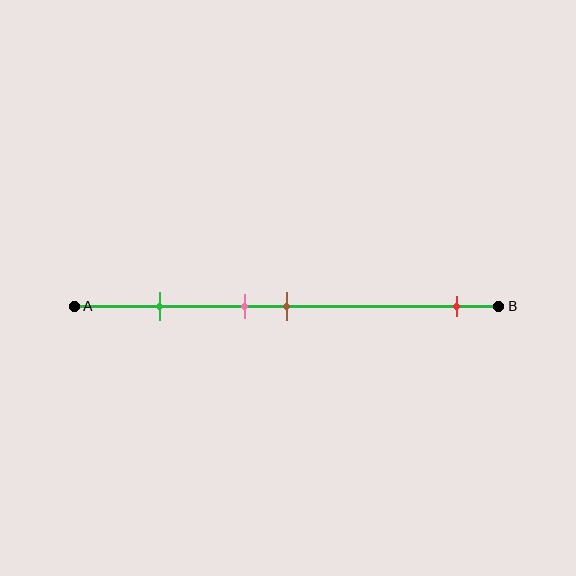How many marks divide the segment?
There are 4 marks dividing the segment.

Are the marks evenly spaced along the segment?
No, the marks are not evenly spaced.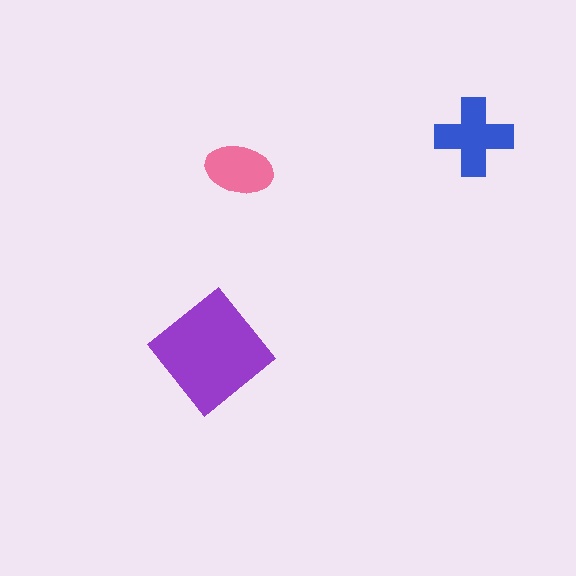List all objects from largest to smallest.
The purple diamond, the blue cross, the pink ellipse.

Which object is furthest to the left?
The purple diamond is leftmost.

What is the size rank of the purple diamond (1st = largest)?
1st.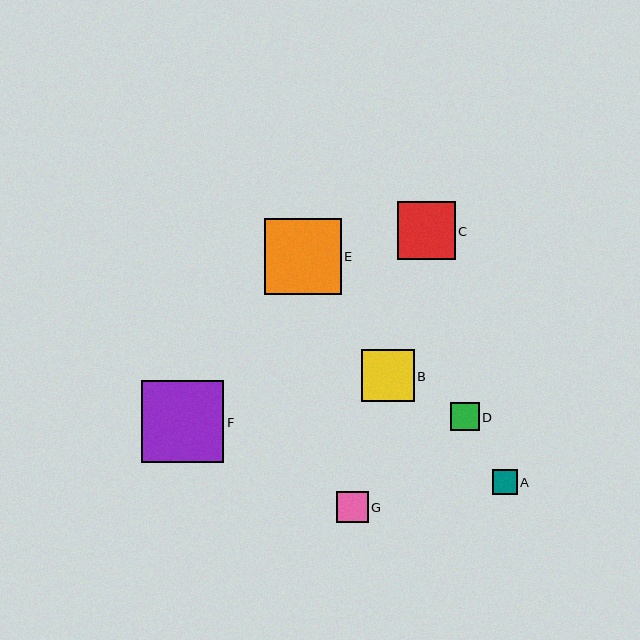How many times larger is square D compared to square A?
Square D is approximately 1.1 times the size of square A.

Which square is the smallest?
Square A is the smallest with a size of approximately 25 pixels.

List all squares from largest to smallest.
From largest to smallest: F, E, C, B, G, D, A.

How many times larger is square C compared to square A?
Square C is approximately 2.3 times the size of square A.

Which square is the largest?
Square F is the largest with a size of approximately 82 pixels.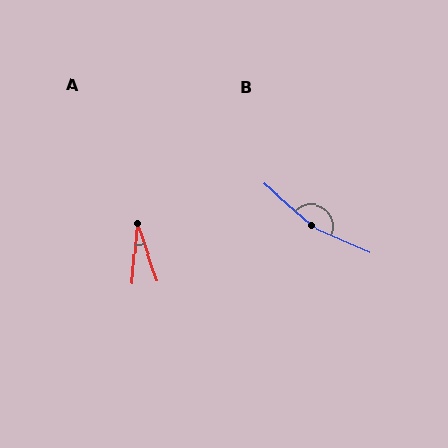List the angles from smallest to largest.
A (24°), B (162°).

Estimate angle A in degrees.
Approximately 24 degrees.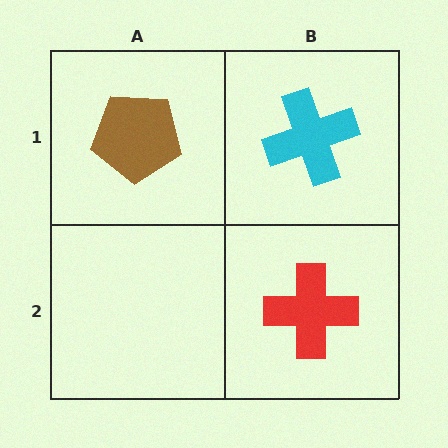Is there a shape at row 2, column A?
No, that cell is empty.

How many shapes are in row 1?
2 shapes.